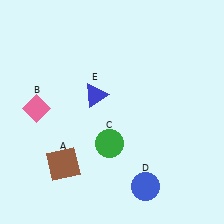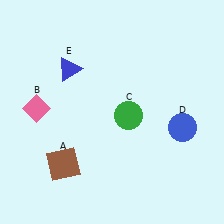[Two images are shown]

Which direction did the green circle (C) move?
The green circle (C) moved up.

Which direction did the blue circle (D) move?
The blue circle (D) moved up.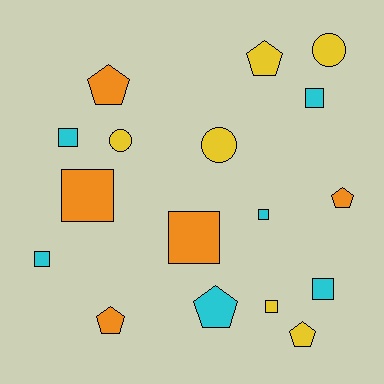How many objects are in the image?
There are 17 objects.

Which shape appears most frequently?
Square, with 8 objects.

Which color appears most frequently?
Cyan, with 6 objects.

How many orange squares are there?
There are 2 orange squares.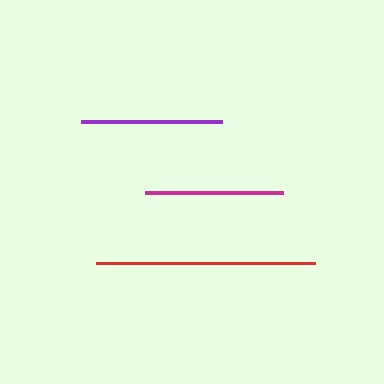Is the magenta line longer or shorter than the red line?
The red line is longer than the magenta line.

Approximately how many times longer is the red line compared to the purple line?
The red line is approximately 1.6 times the length of the purple line.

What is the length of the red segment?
The red segment is approximately 218 pixels long.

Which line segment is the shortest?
The magenta line is the shortest at approximately 138 pixels.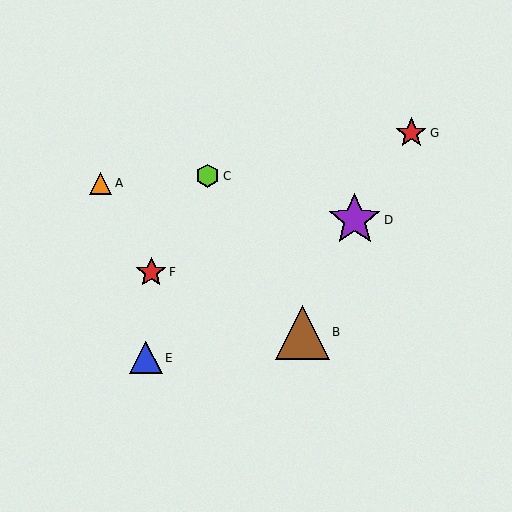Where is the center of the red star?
The center of the red star is at (411, 133).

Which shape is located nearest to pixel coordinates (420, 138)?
The red star (labeled G) at (411, 133) is nearest to that location.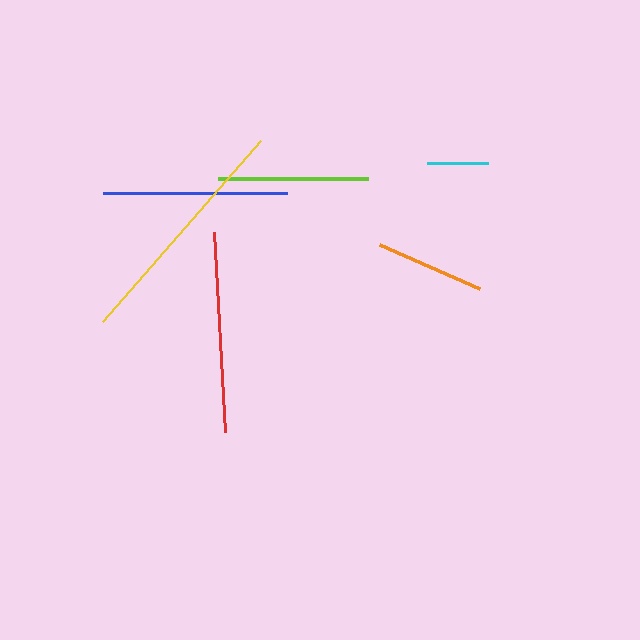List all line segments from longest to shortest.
From longest to shortest: yellow, red, blue, lime, orange, cyan.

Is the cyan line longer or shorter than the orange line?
The orange line is longer than the cyan line.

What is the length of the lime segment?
The lime segment is approximately 149 pixels long.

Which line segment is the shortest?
The cyan line is the shortest at approximately 61 pixels.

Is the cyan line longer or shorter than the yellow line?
The yellow line is longer than the cyan line.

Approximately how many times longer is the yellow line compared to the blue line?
The yellow line is approximately 1.3 times the length of the blue line.